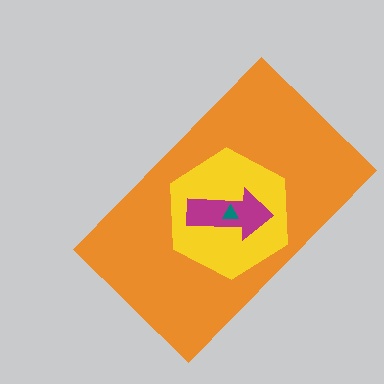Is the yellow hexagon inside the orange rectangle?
Yes.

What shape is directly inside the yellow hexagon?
The magenta arrow.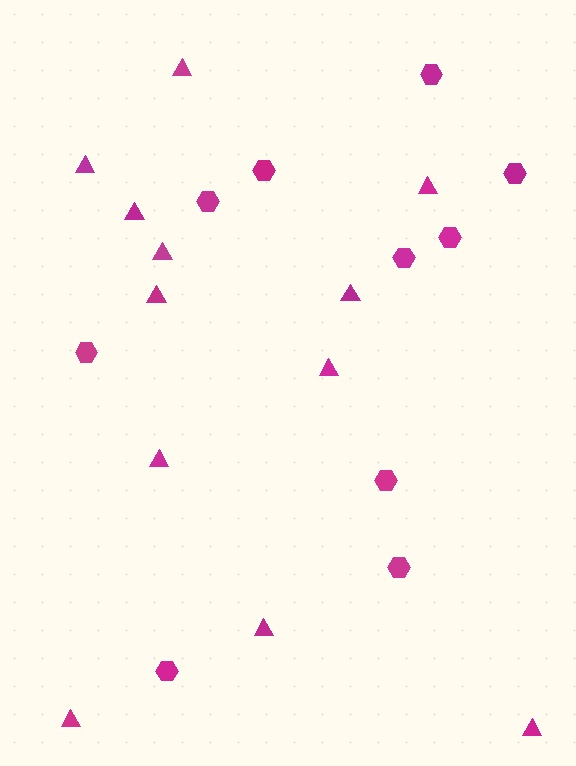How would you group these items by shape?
There are 2 groups: one group of hexagons (10) and one group of triangles (12).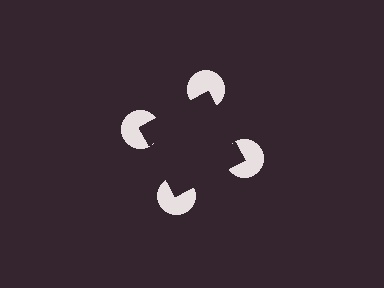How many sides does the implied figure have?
4 sides.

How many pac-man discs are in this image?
There are 4 — one at each vertex of the illusory square.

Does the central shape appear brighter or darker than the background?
It typically appears slightly darker than the background, even though no actual brightness change is drawn.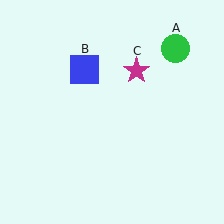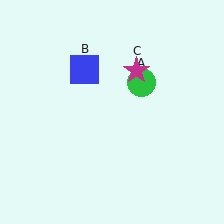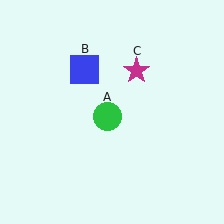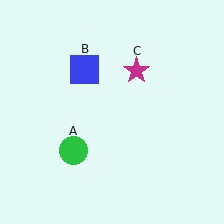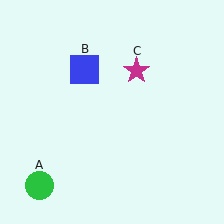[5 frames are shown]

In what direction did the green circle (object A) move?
The green circle (object A) moved down and to the left.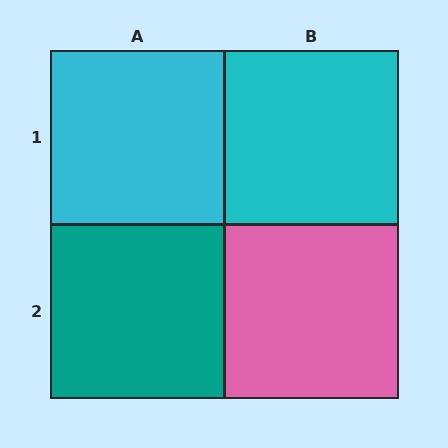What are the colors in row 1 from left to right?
Cyan, cyan.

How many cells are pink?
1 cell is pink.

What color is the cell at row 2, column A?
Teal.